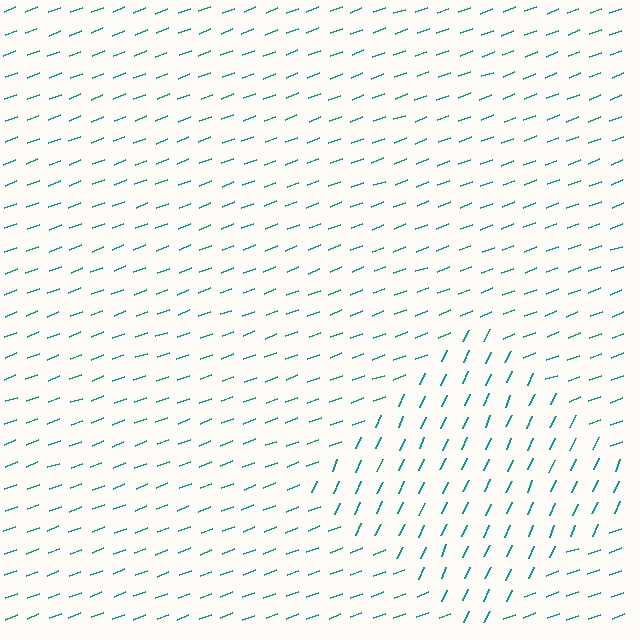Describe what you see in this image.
The image is filled with small teal line segments. A diamond region in the image has lines oriented differently from the surrounding lines, creating a visible texture boundary.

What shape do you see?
I see a diamond.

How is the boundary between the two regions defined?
The boundary is defined purely by a change in line orientation (approximately 45 degrees difference). All lines are the same color and thickness.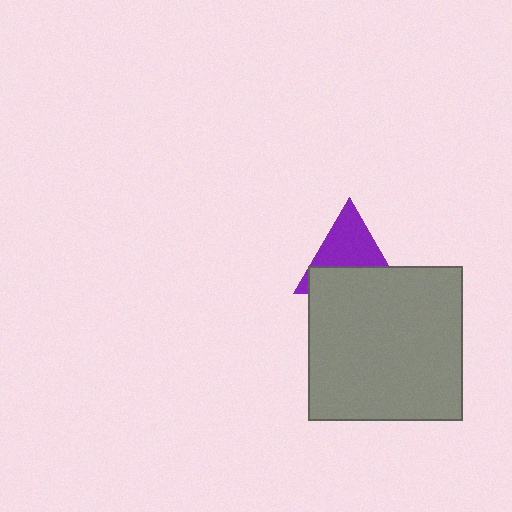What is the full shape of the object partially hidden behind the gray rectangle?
The partially hidden object is a purple triangle.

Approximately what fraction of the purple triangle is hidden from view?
Roughly 46% of the purple triangle is hidden behind the gray rectangle.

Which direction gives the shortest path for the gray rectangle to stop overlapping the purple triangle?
Moving down gives the shortest separation.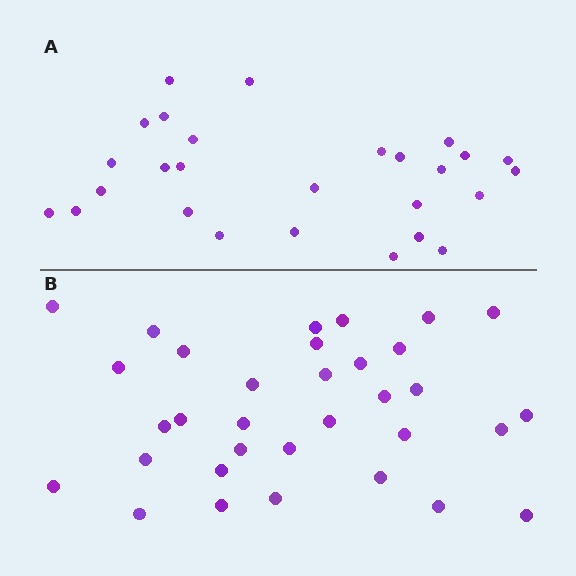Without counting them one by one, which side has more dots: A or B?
Region B (the bottom region) has more dots.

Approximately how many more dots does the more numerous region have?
Region B has about 6 more dots than region A.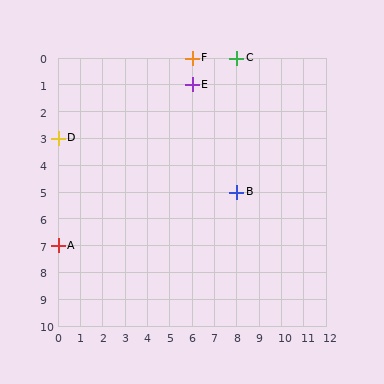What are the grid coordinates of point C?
Point C is at grid coordinates (8, 0).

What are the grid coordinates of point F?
Point F is at grid coordinates (6, 0).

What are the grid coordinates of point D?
Point D is at grid coordinates (0, 3).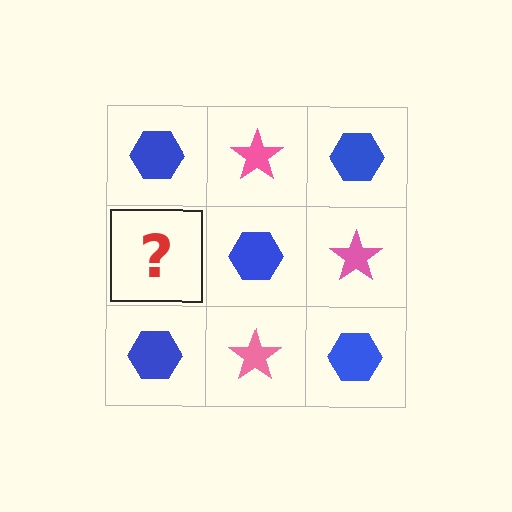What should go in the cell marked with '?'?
The missing cell should contain a pink star.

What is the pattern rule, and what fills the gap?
The rule is that it alternates blue hexagon and pink star in a checkerboard pattern. The gap should be filled with a pink star.